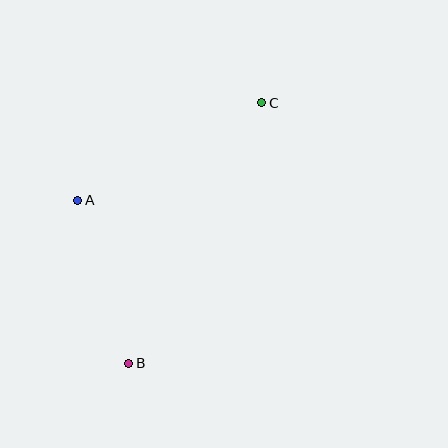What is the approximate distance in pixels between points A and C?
The distance between A and C is approximately 208 pixels.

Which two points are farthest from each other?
Points B and C are farthest from each other.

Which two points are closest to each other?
Points A and B are closest to each other.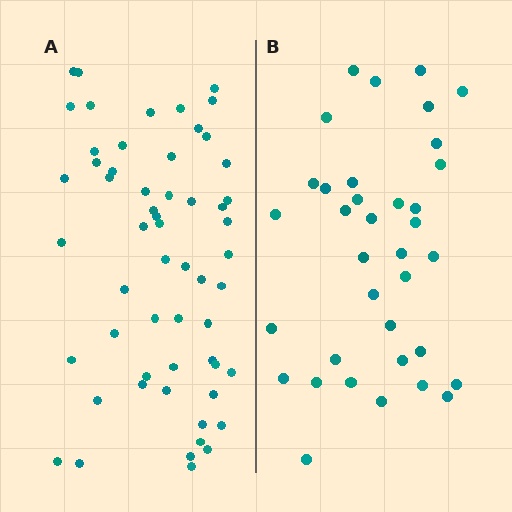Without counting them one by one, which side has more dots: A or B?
Region A (the left region) has more dots.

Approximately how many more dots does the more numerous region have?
Region A has approximately 20 more dots than region B.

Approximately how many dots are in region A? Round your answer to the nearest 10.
About 60 dots. (The exact count is 57, which rounds to 60.)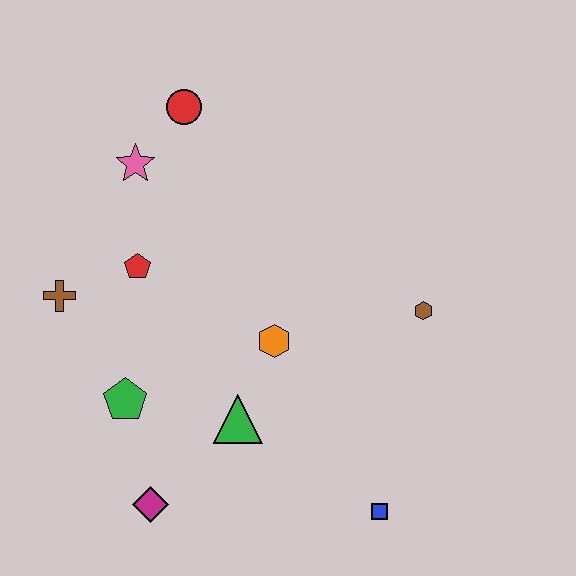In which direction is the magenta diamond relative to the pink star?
The magenta diamond is below the pink star.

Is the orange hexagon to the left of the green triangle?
No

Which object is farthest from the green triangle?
The red circle is farthest from the green triangle.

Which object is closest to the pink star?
The red circle is closest to the pink star.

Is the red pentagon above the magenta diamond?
Yes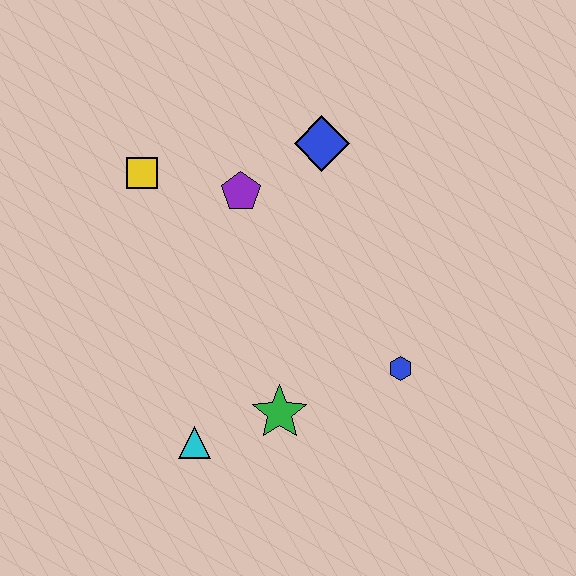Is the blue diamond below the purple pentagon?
No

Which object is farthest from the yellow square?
The blue hexagon is farthest from the yellow square.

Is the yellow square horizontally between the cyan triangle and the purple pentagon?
No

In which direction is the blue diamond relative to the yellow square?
The blue diamond is to the right of the yellow square.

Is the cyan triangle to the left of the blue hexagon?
Yes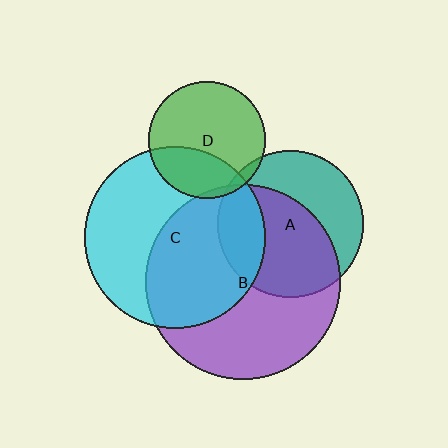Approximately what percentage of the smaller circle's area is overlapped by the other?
Approximately 5%.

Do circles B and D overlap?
Yes.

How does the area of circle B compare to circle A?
Approximately 1.8 times.